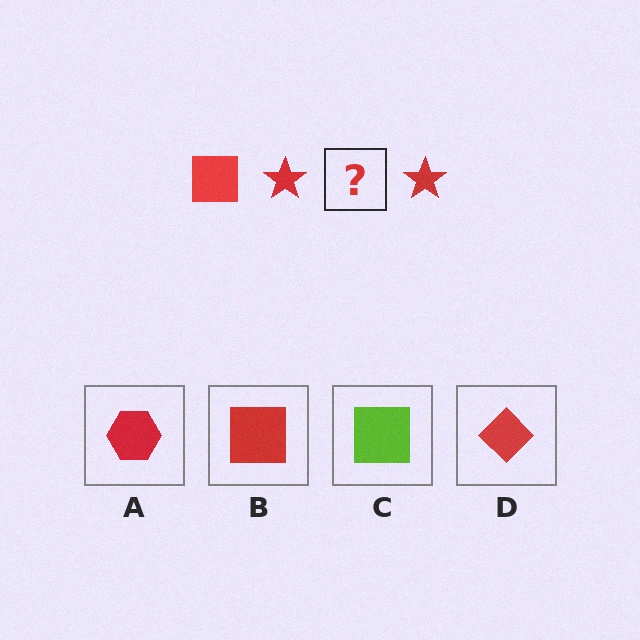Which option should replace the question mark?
Option B.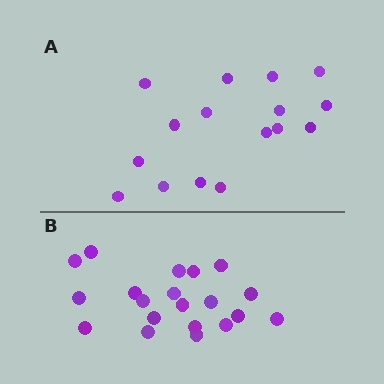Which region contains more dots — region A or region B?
Region B (the bottom region) has more dots.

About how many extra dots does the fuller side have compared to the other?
Region B has about 4 more dots than region A.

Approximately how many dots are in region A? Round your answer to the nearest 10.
About 20 dots. (The exact count is 16, which rounds to 20.)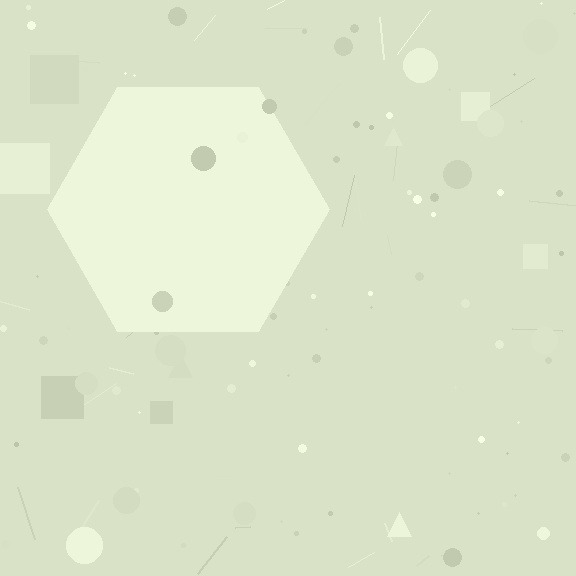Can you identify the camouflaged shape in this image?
The camouflaged shape is a hexagon.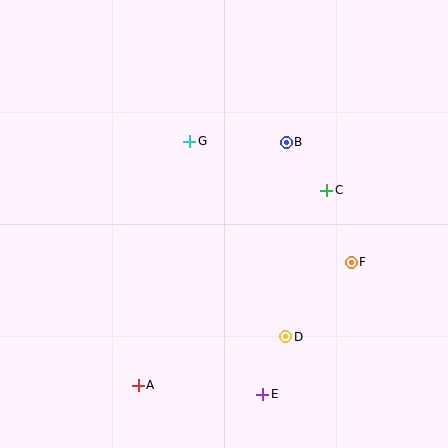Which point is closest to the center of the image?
Point G at (190, 141) is closest to the center.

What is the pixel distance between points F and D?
The distance between F and D is 99 pixels.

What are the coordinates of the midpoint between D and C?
The midpoint between D and C is at (306, 264).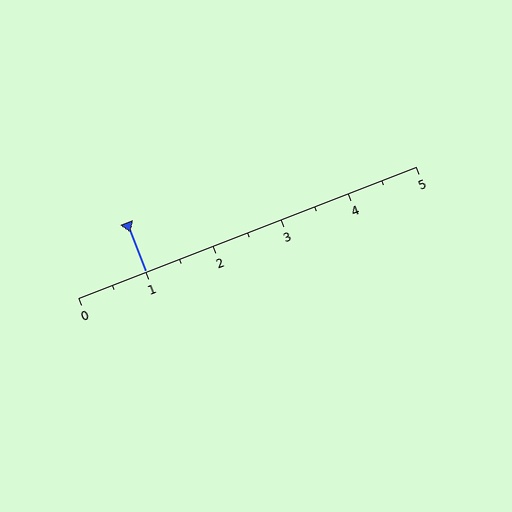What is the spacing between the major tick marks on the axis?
The major ticks are spaced 1 apart.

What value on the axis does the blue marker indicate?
The marker indicates approximately 1.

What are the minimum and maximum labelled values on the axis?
The axis runs from 0 to 5.